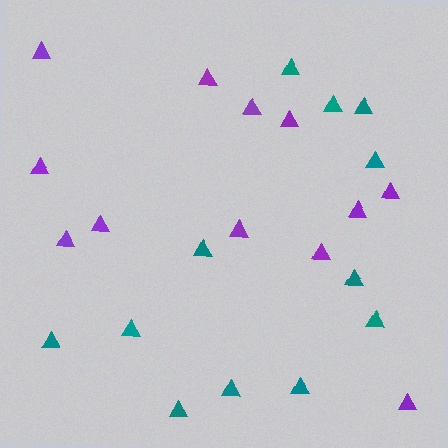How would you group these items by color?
There are 2 groups: one group of teal triangles (12) and one group of purple triangles (12).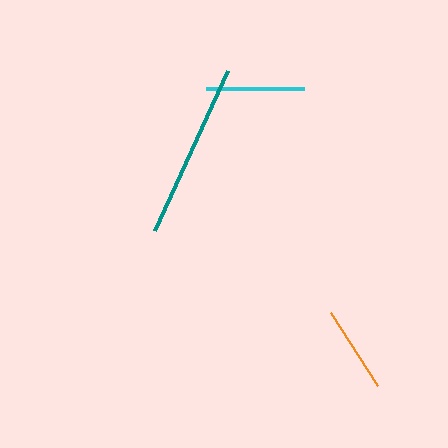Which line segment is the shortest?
The orange line is the shortest at approximately 87 pixels.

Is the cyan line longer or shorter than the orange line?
The cyan line is longer than the orange line.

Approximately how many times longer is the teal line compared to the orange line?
The teal line is approximately 2.0 times the length of the orange line.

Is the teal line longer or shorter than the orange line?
The teal line is longer than the orange line.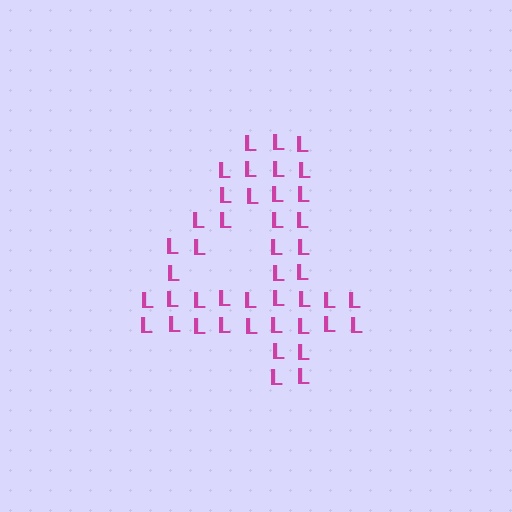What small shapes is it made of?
It is made of small letter L's.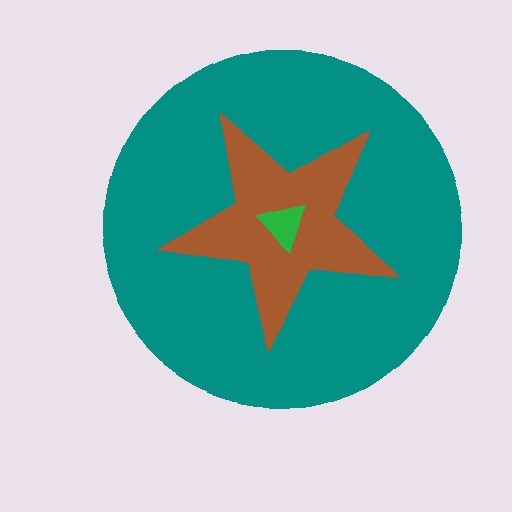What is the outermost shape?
The teal circle.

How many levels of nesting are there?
3.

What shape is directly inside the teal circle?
The brown star.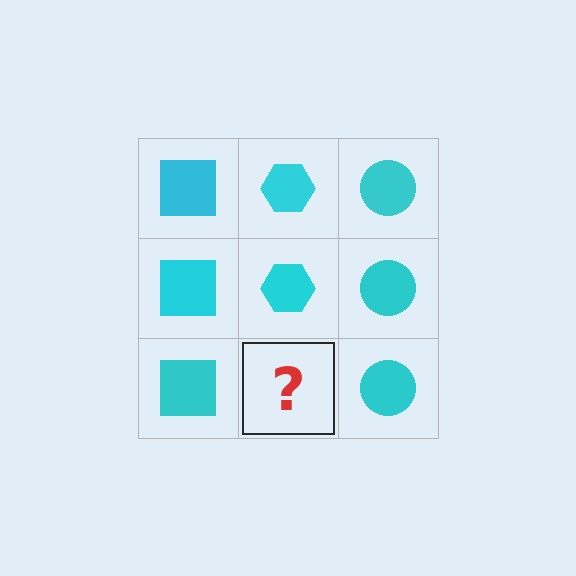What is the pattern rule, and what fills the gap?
The rule is that each column has a consistent shape. The gap should be filled with a cyan hexagon.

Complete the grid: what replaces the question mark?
The question mark should be replaced with a cyan hexagon.